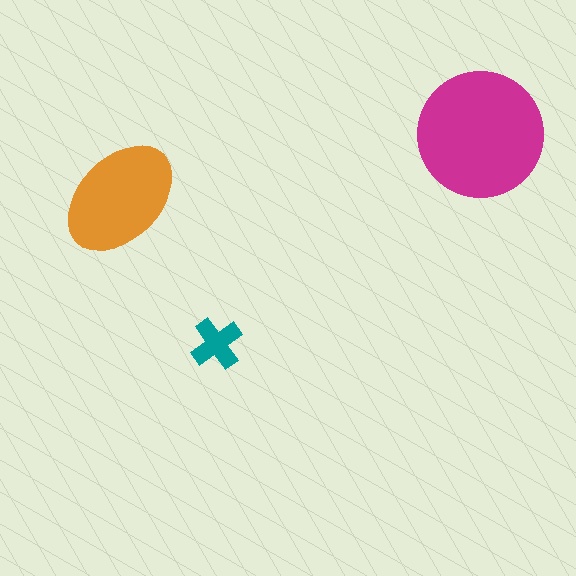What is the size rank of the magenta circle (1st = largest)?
1st.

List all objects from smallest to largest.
The teal cross, the orange ellipse, the magenta circle.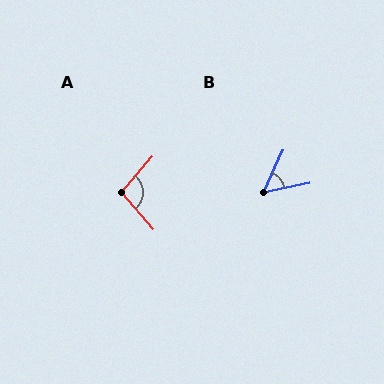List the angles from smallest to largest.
B (53°), A (98°).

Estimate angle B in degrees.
Approximately 53 degrees.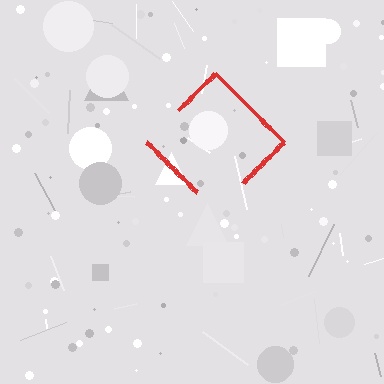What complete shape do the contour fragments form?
The contour fragments form a diamond.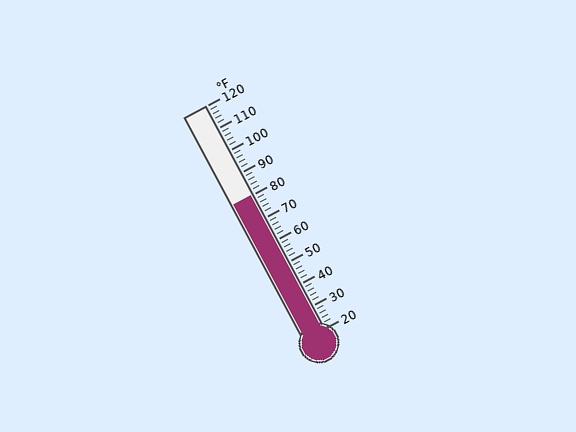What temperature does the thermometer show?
The thermometer shows approximately 80°F.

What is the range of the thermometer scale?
The thermometer scale ranges from 20°F to 120°F.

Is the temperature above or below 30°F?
The temperature is above 30°F.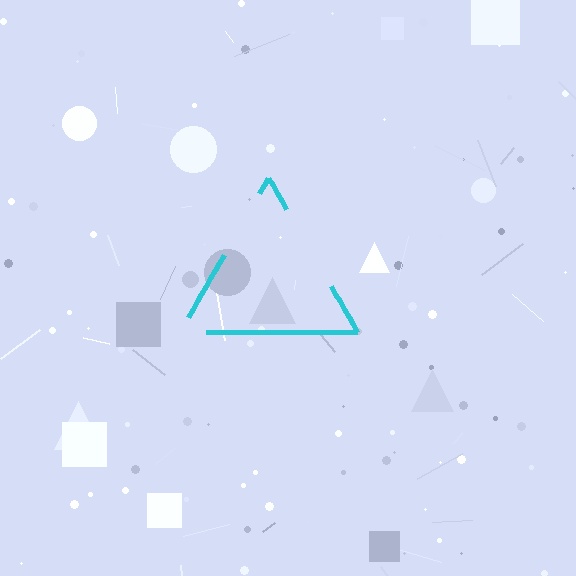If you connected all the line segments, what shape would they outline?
They would outline a triangle.